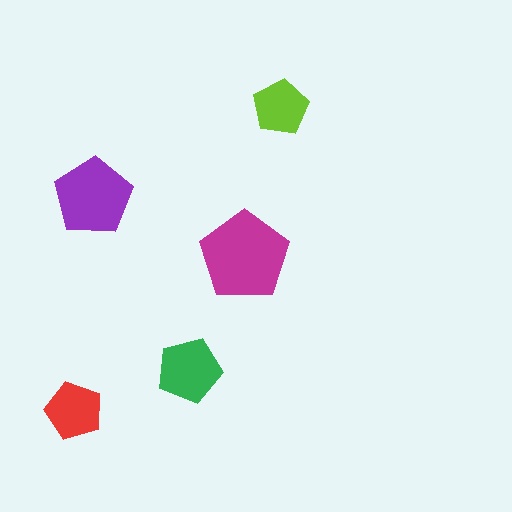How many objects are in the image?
There are 5 objects in the image.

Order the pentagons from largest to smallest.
the magenta one, the purple one, the green one, the red one, the lime one.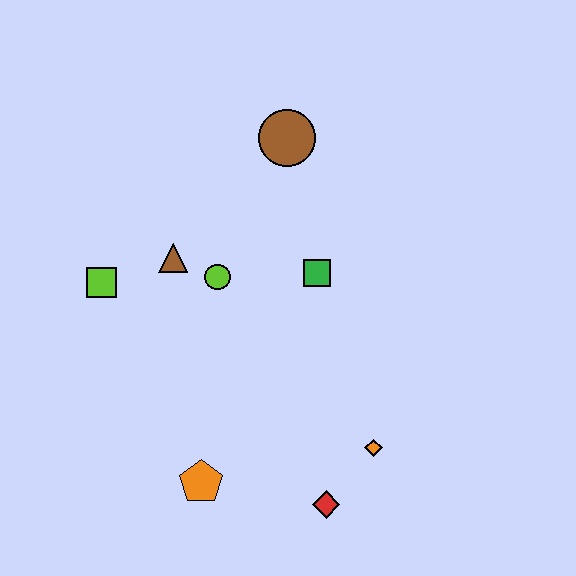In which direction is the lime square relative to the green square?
The lime square is to the left of the green square.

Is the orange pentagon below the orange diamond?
Yes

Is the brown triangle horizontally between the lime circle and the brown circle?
No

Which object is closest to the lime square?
The brown triangle is closest to the lime square.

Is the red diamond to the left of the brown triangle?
No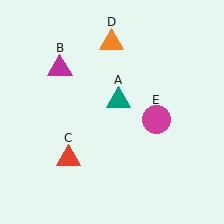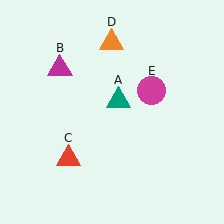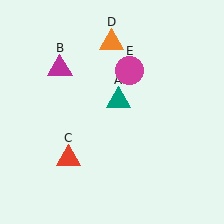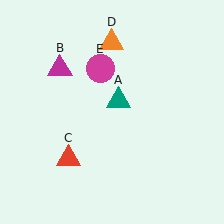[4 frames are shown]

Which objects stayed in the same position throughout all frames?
Teal triangle (object A) and magenta triangle (object B) and red triangle (object C) and orange triangle (object D) remained stationary.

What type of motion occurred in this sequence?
The magenta circle (object E) rotated counterclockwise around the center of the scene.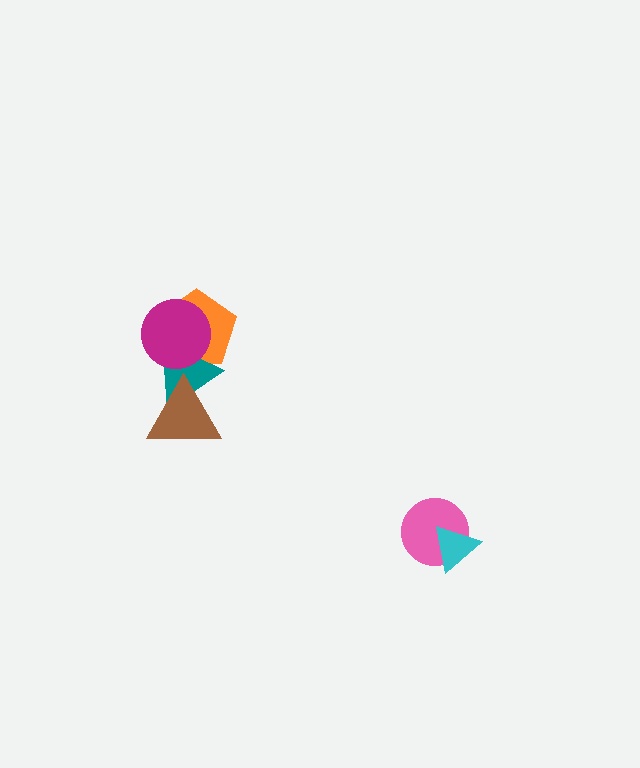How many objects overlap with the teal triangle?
3 objects overlap with the teal triangle.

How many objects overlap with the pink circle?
1 object overlaps with the pink circle.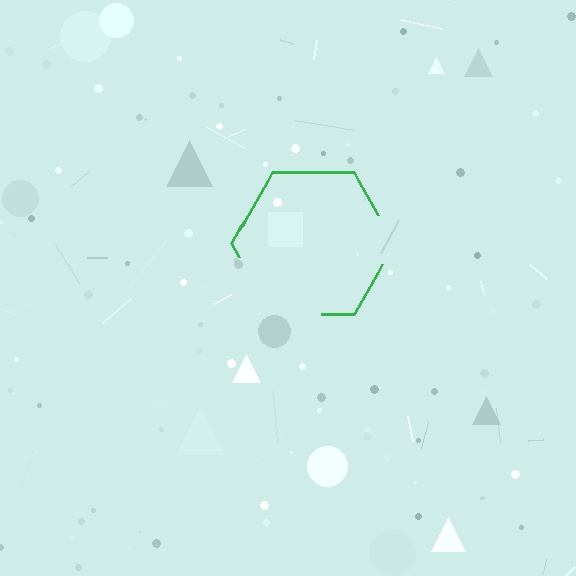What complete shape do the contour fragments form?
The contour fragments form a hexagon.